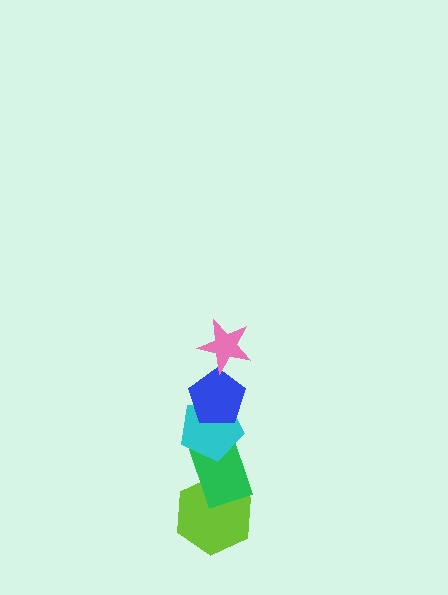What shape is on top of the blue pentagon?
The pink star is on top of the blue pentagon.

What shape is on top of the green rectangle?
The cyan pentagon is on top of the green rectangle.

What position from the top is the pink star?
The pink star is 1st from the top.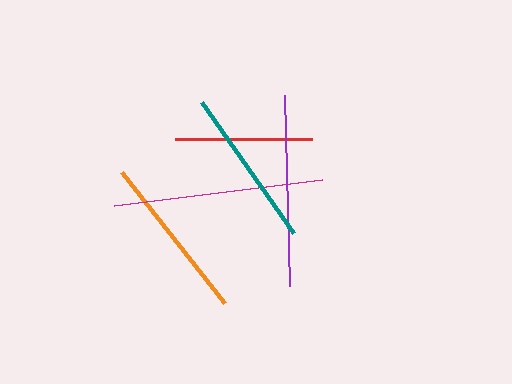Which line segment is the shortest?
The red line is the shortest at approximately 137 pixels.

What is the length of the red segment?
The red segment is approximately 137 pixels long.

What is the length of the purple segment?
The purple segment is approximately 191 pixels long.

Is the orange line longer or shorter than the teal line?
The orange line is longer than the teal line.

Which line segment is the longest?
The magenta line is the longest at approximately 210 pixels.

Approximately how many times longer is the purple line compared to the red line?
The purple line is approximately 1.4 times the length of the red line.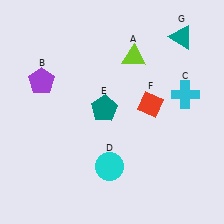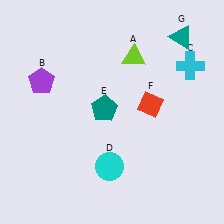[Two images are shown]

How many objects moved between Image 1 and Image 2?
1 object moved between the two images.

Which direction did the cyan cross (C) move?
The cyan cross (C) moved up.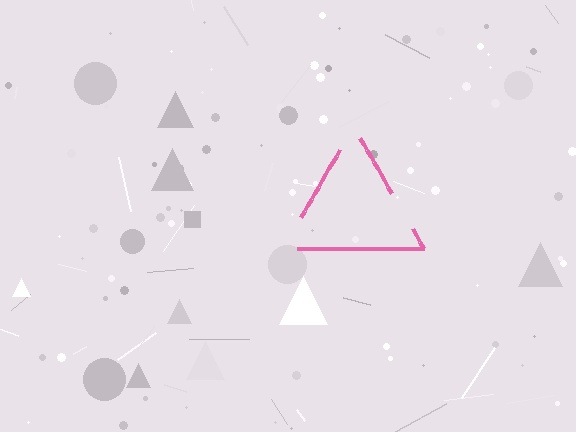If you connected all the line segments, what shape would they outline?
They would outline a triangle.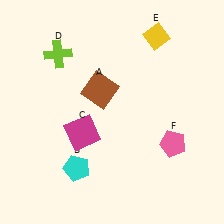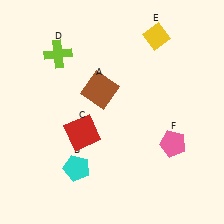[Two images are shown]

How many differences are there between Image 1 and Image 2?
There is 1 difference between the two images.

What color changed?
The square (C) changed from magenta in Image 1 to red in Image 2.